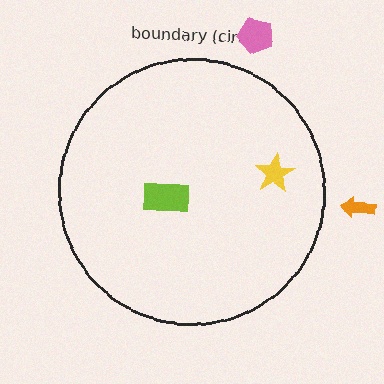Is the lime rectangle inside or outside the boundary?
Inside.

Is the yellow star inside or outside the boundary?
Inside.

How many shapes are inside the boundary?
2 inside, 2 outside.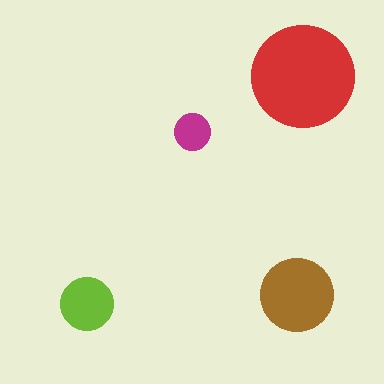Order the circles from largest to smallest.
the red one, the brown one, the lime one, the magenta one.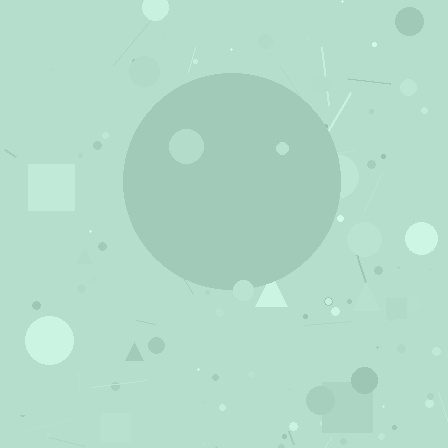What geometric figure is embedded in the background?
A circle is embedded in the background.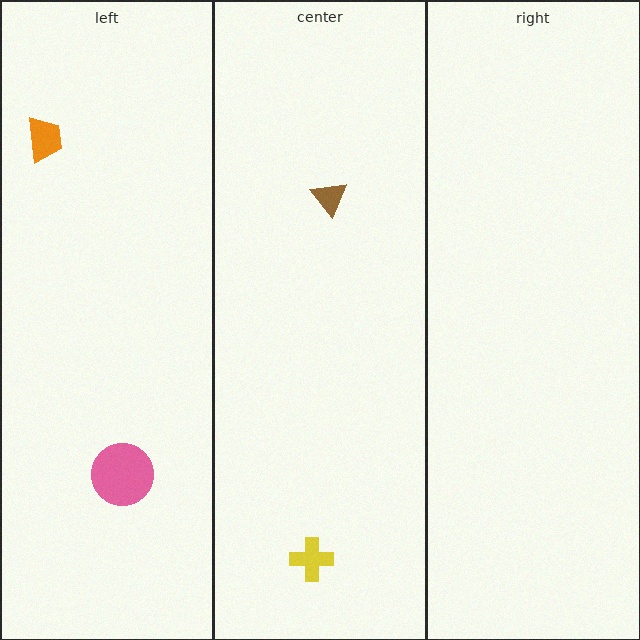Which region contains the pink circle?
The left region.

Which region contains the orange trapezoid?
The left region.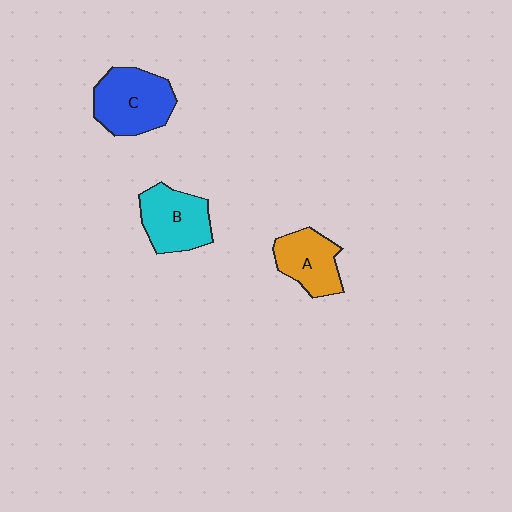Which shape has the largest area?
Shape C (blue).